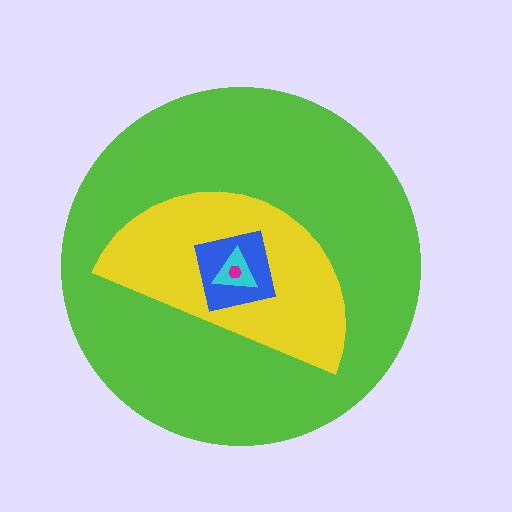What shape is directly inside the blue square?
The cyan triangle.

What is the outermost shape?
The lime circle.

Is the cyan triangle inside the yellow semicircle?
Yes.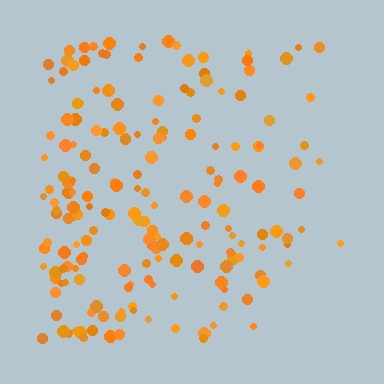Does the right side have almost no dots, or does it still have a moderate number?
Still a moderate number, just noticeably fewer than the left.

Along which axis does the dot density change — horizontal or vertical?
Horizontal.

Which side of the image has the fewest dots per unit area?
The right.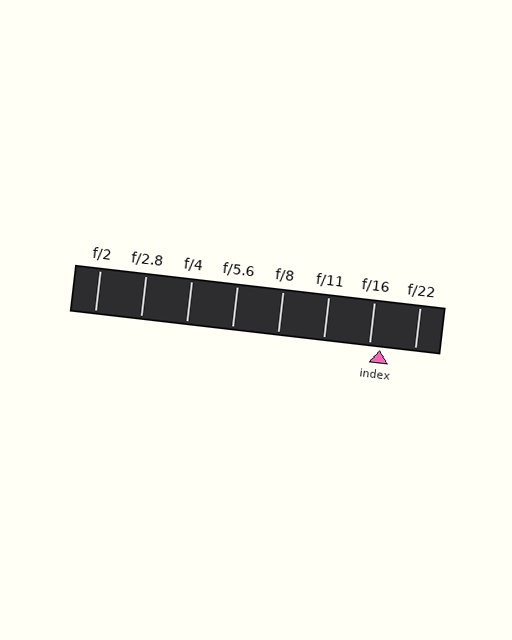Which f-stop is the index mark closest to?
The index mark is closest to f/16.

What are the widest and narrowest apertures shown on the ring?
The widest aperture shown is f/2 and the narrowest is f/22.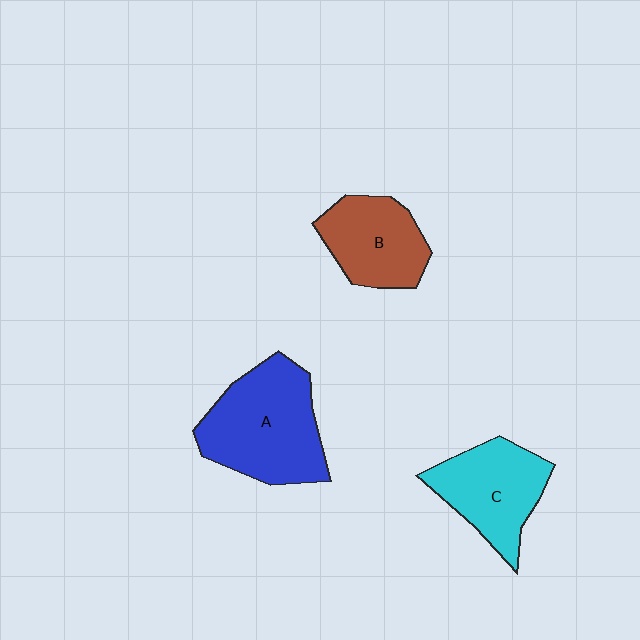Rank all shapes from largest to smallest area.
From largest to smallest: A (blue), C (cyan), B (brown).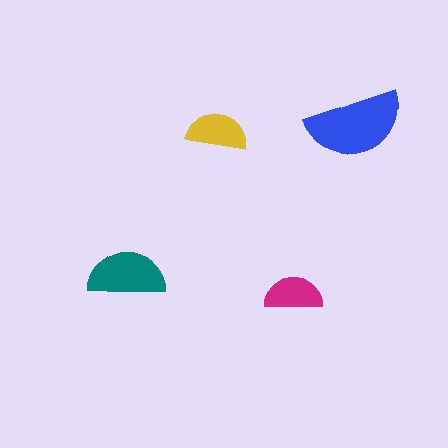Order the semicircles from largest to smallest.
the blue one, the teal one, the yellow one, the magenta one.